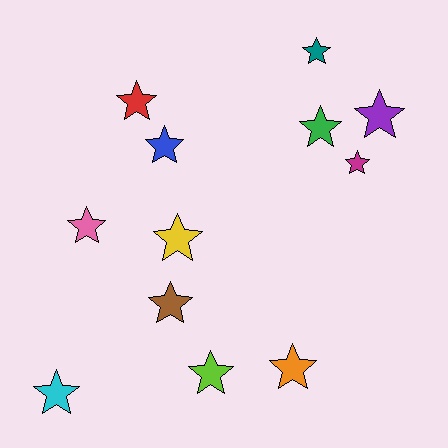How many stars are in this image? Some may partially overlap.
There are 12 stars.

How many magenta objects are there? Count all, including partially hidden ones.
There is 1 magenta object.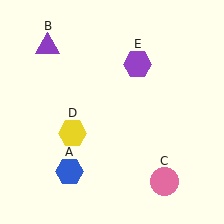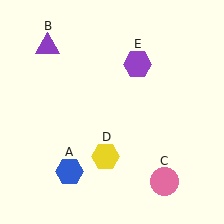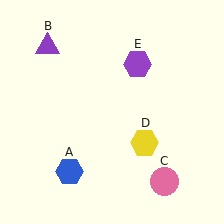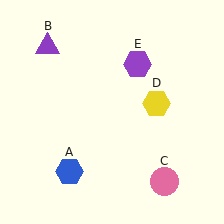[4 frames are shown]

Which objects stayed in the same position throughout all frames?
Blue hexagon (object A) and purple triangle (object B) and pink circle (object C) and purple hexagon (object E) remained stationary.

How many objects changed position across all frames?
1 object changed position: yellow hexagon (object D).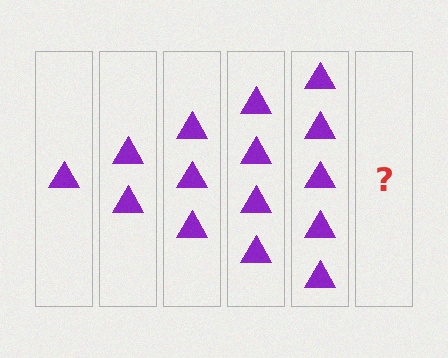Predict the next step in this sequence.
The next step is 6 triangles.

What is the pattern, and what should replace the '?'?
The pattern is that each step adds one more triangle. The '?' should be 6 triangles.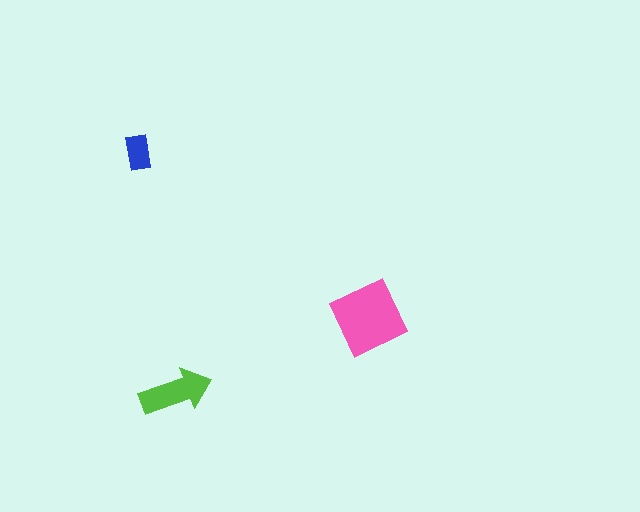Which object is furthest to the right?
The pink diamond is rightmost.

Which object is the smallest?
The blue rectangle.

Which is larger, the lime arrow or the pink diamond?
The pink diamond.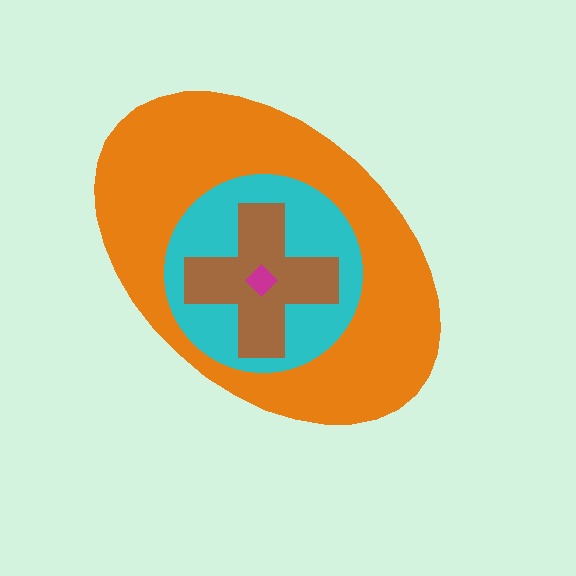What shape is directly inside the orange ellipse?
The cyan circle.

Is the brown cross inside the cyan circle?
Yes.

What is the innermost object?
The magenta diamond.